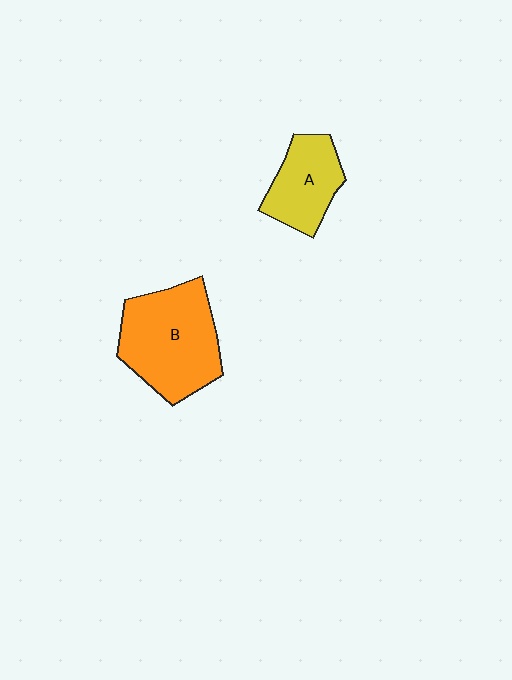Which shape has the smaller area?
Shape A (yellow).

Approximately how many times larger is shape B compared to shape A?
Approximately 1.7 times.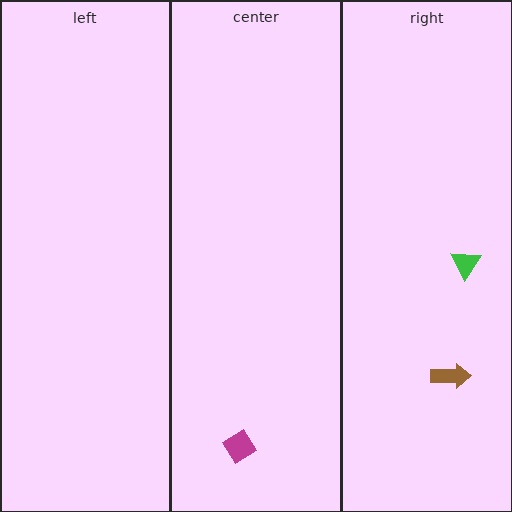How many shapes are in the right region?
2.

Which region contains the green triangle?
The right region.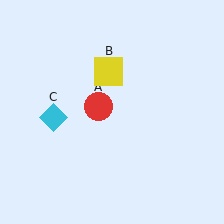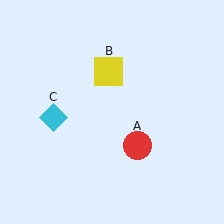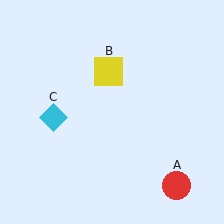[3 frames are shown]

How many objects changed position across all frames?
1 object changed position: red circle (object A).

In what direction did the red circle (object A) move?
The red circle (object A) moved down and to the right.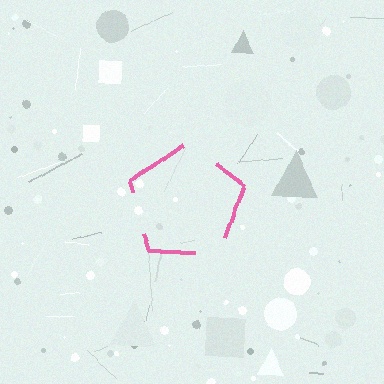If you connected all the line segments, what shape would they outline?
They would outline a pentagon.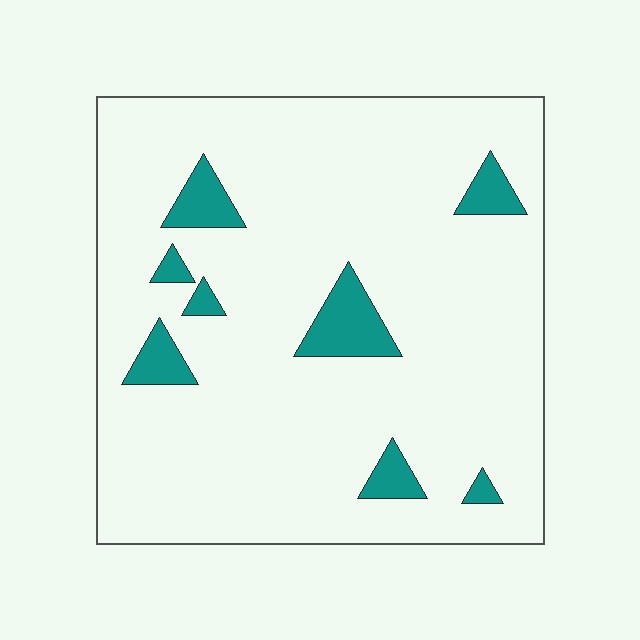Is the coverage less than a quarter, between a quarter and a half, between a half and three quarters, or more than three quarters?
Less than a quarter.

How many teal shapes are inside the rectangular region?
8.